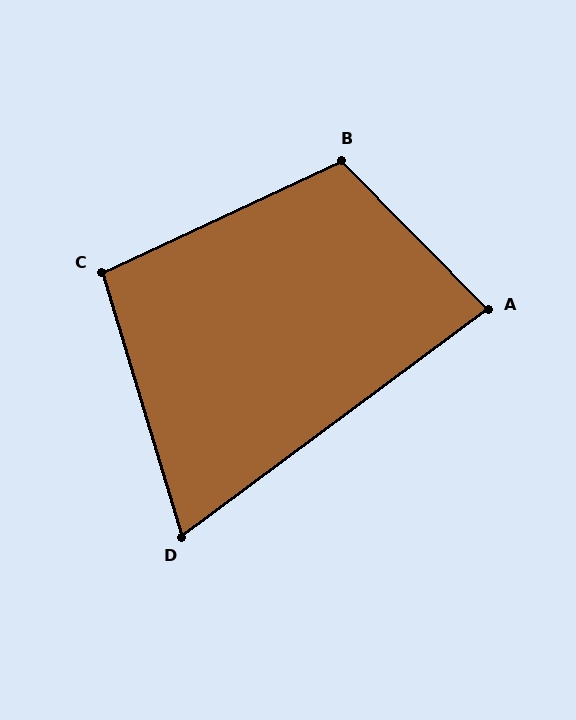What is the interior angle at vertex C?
Approximately 98 degrees (obtuse).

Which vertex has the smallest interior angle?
D, at approximately 70 degrees.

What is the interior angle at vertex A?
Approximately 82 degrees (acute).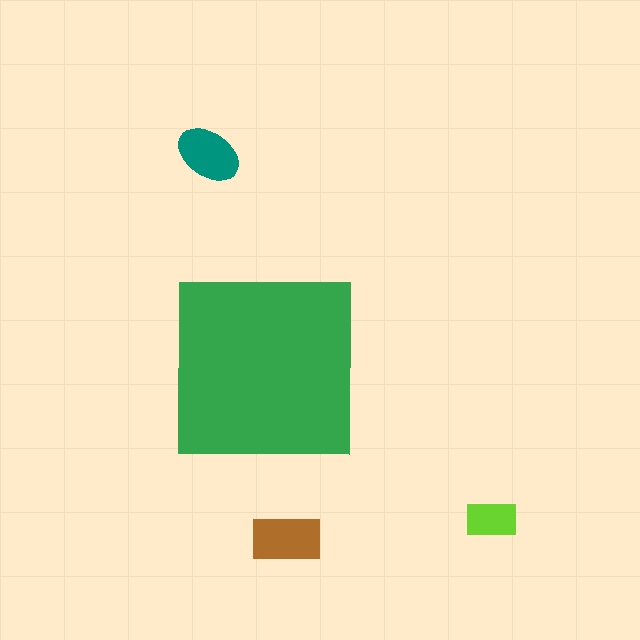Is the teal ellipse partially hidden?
No, the teal ellipse is fully visible.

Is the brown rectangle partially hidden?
No, the brown rectangle is fully visible.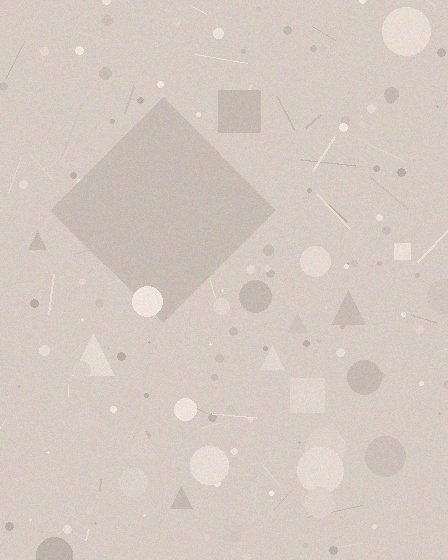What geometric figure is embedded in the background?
A diamond is embedded in the background.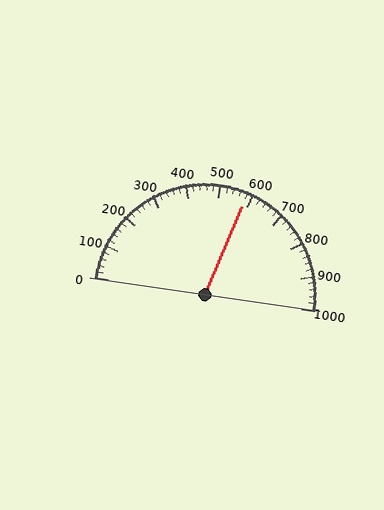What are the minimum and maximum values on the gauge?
The gauge ranges from 0 to 1000.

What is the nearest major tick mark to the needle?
The nearest major tick mark is 600.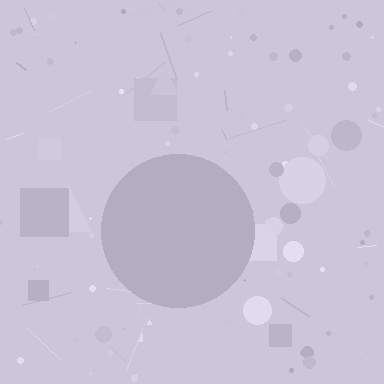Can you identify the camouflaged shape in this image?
The camouflaged shape is a circle.